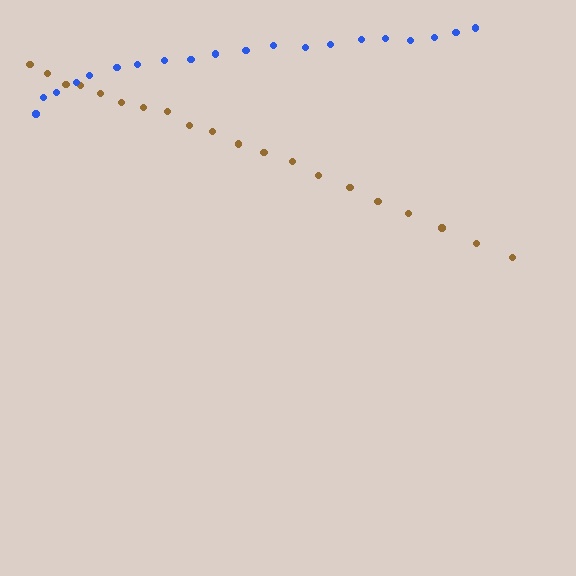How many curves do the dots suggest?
There are 2 distinct paths.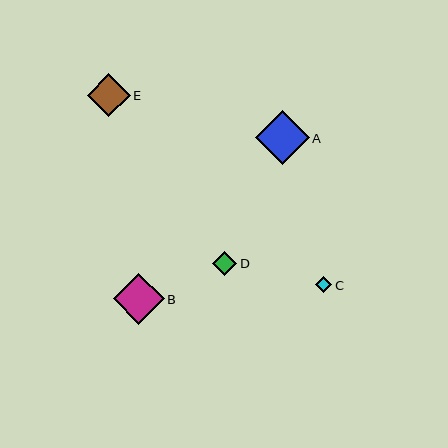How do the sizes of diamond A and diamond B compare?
Diamond A and diamond B are approximately the same size.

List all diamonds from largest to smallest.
From largest to smallest: A, B, E, D, C.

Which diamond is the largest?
Diamond A is the largest with a size of approximately 54 pixels.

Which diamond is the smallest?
Diamond C is the smallest with a size of approximately 16 pixels.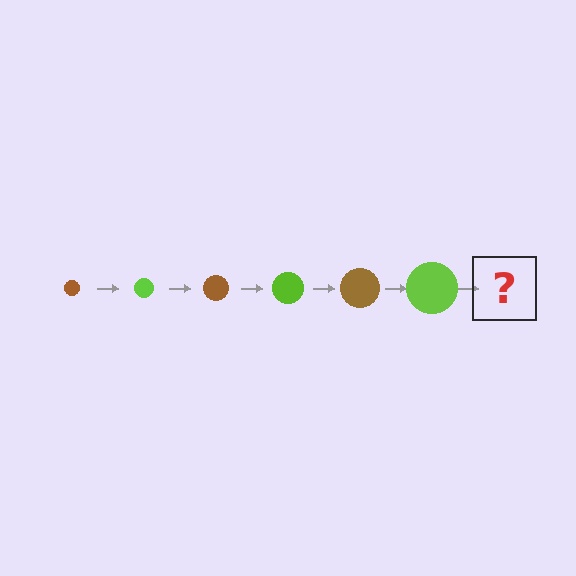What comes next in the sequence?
The next element should be a brown circle, larger than the previous one.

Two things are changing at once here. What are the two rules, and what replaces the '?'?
The two rules are that the circle grows larger each step and the color cycles through brown and lime. The '?' should be a brown circle, larger than the previous one.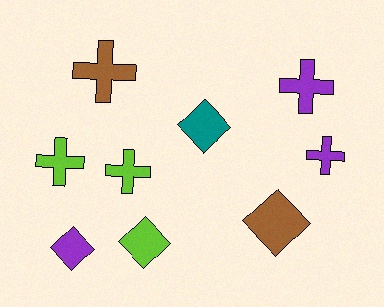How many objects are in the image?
There are 9 objects.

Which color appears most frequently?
Purple, with 3 objects.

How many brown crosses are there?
There is 1 brown cross.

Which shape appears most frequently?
Cross, with 5 objects.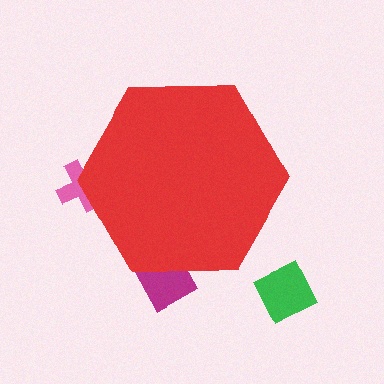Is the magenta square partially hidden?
Yes, the magenta square is partially hidden behind the red hexagon.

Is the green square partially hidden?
No, the green square is fully visible.